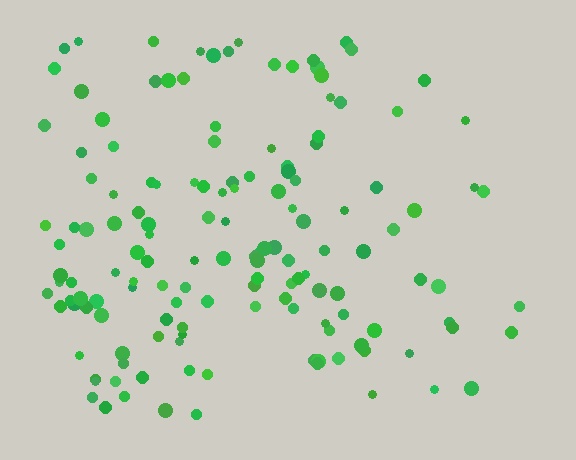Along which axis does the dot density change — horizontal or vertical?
Horizontal.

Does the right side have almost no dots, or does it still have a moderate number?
Still a moderate number, just noticeably fewer than the left.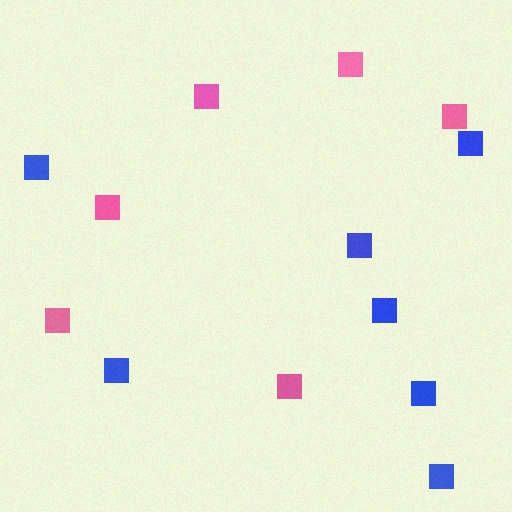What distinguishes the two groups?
There are 2 groups: one group of blue squares (7) and one group of pink squares (6).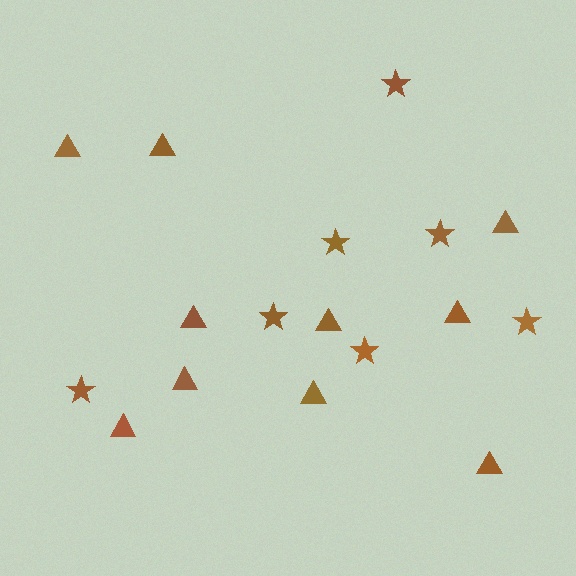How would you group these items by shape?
There are 2 groups: one group of triangles (10) and one group of stars (7).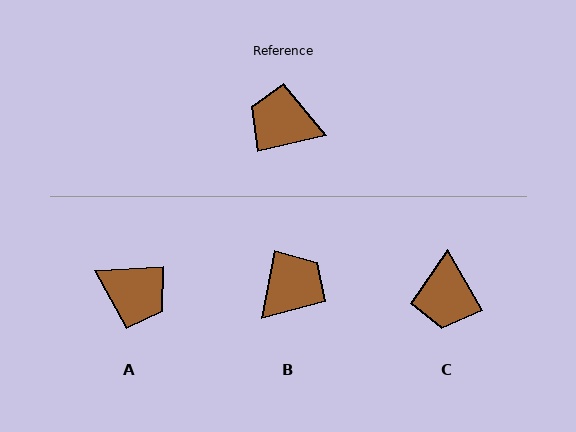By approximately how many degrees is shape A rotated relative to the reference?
Approximately 170 degrees counter-clockwise.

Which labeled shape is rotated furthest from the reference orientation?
A, about 170 degrees away.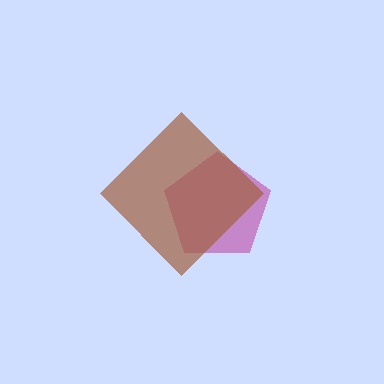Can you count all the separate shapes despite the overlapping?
Yes, there are 2 separate shapes.